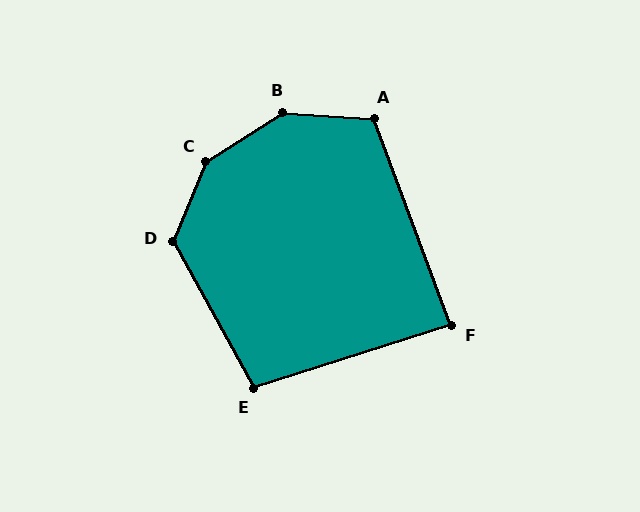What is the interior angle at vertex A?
Approximately 114 degrees (obtuse).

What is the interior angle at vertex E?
Approximately 101 degrees (obtuse).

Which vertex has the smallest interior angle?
F, at approximately 88 degrees.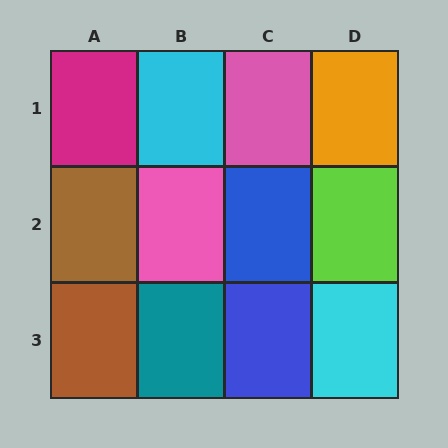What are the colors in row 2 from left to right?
Brown, pink, blue, lime.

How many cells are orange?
1 cell is orange.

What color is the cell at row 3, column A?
Brown.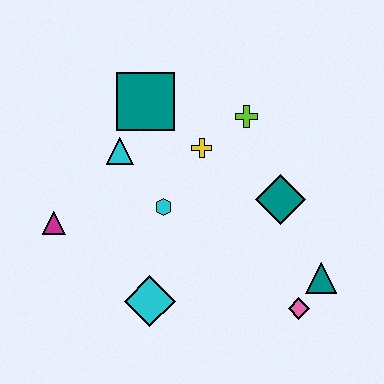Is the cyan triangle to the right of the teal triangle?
No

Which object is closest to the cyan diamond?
The cyan hexagon is closest to the cyan diamond.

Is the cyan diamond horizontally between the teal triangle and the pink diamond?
No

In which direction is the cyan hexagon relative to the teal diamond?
The cyan hexagon is to the left of the teal diamond.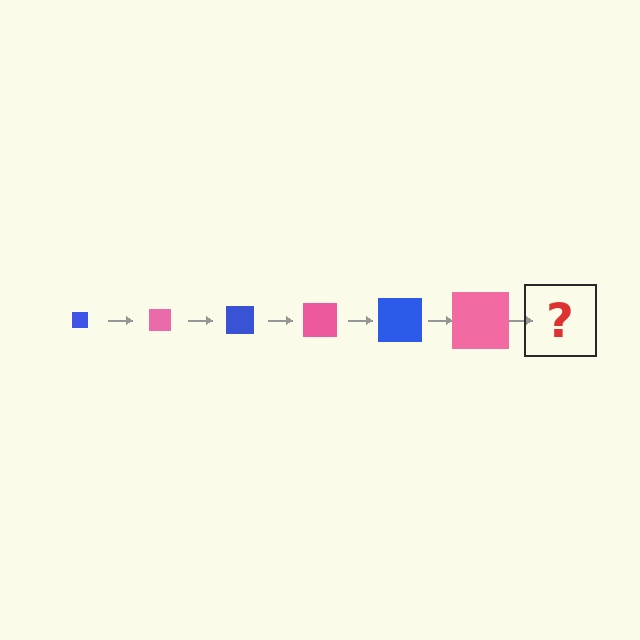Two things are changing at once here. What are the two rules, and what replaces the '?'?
The two rules are that the square grows larger each step and the color cycles through blue and pink. The '?' should be a blue square, larger than the previous one.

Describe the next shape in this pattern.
It should be a blue square, larger than the previous one.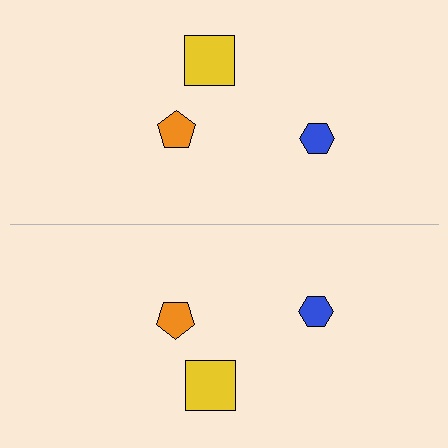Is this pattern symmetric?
Yes, this pattern has bilateral (reflection) symmetry.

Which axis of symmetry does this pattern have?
The pattern has a horizontal axis of symmetry running through the center of the image.